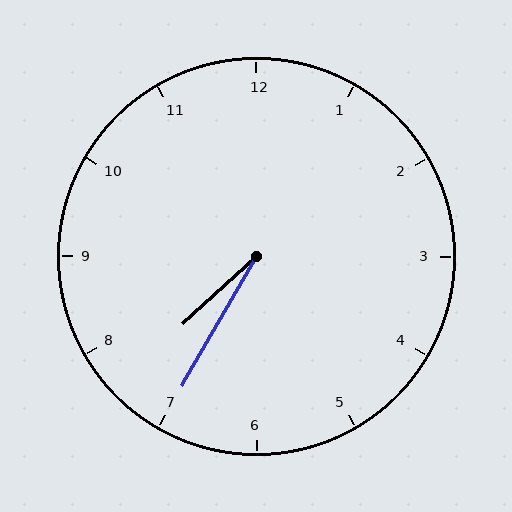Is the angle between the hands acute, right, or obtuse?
It is acute.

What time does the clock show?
7:35.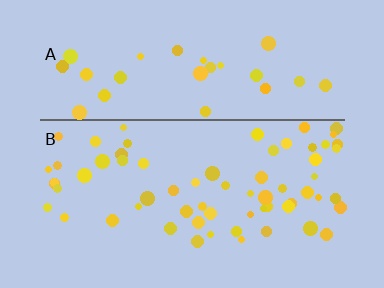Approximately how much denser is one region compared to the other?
Approximately 2.0× — region B over region A.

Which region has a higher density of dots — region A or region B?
B (the bottom).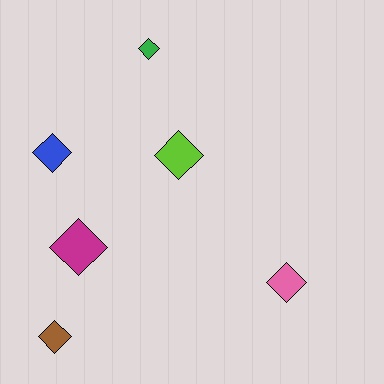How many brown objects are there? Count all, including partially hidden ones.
There is 1 brown object.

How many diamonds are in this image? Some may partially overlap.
There are 6 diamonds.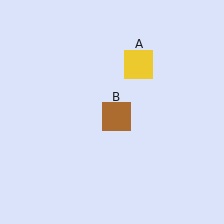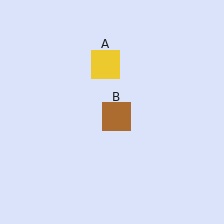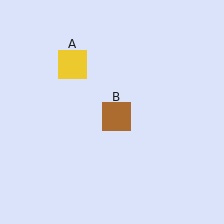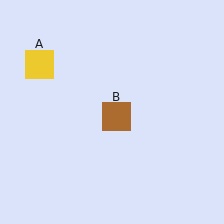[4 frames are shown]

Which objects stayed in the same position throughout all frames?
Brown square (object B) remained stationary.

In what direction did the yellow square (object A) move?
The yellow square (object A) moved left.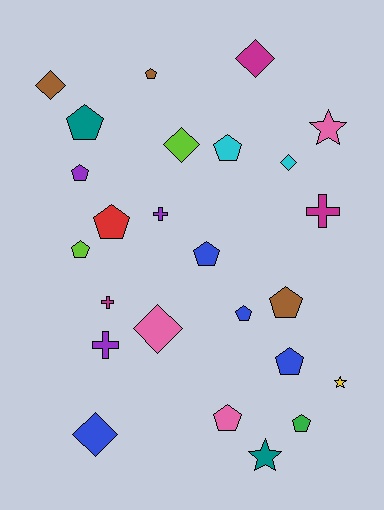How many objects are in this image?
There are 25 objects.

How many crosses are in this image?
There are 4 crosses.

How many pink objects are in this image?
There are 3 pink objects.